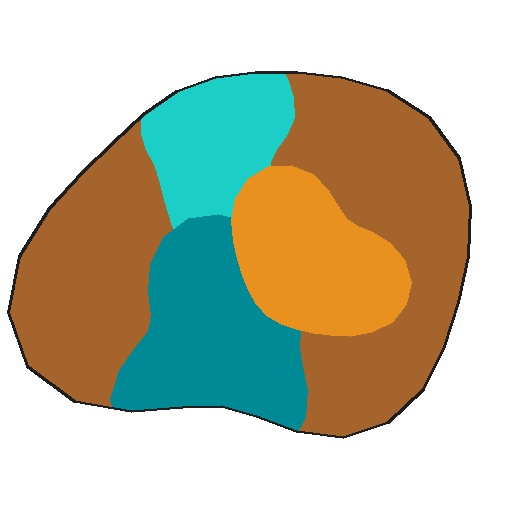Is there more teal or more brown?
Brown.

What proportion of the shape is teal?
Teal takes up about one fifth (1/5) of the shape.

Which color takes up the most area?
Brown, at roughly 50%.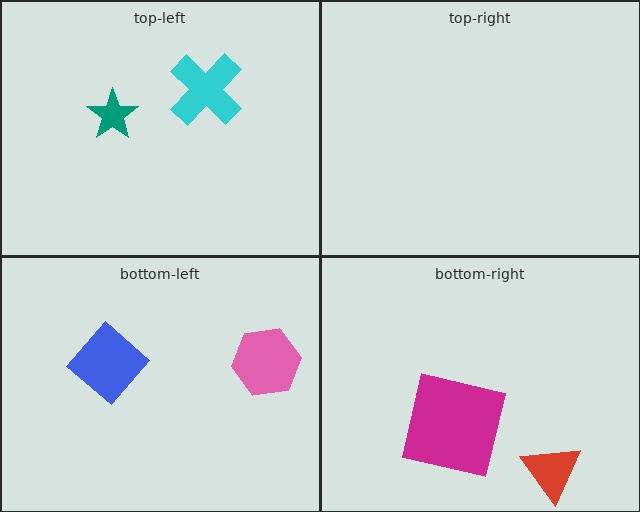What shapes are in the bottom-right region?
The magenta square, the red triangle.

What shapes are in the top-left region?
The cyan cross, the teal star.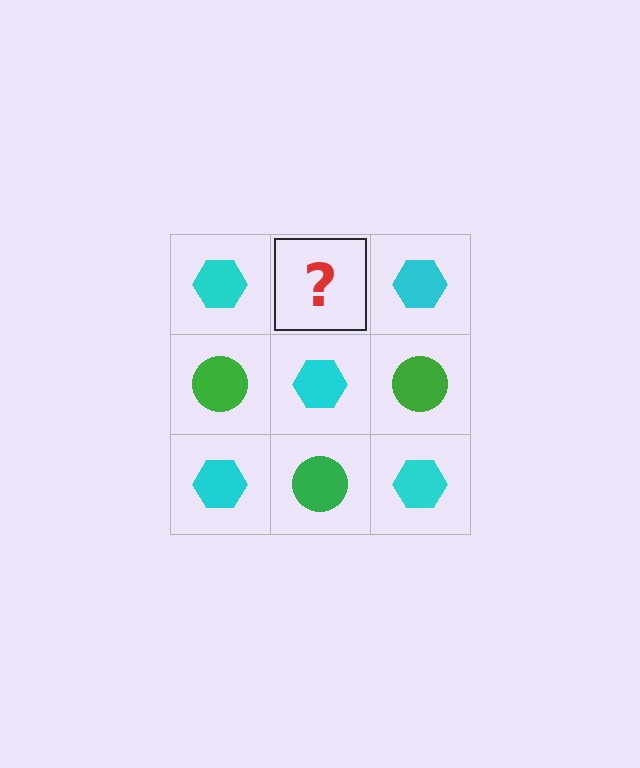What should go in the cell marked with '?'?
The missing cell should contain a green circle.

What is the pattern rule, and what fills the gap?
The rule is that it alternates cyan hexagon and green circle in a checkerboard pattern. The gap should be filled with a green circle.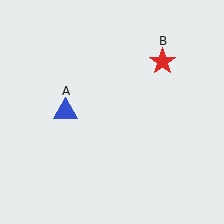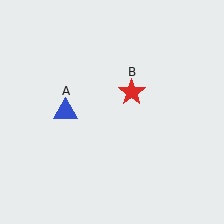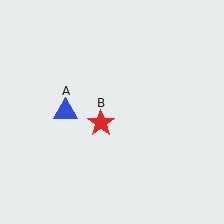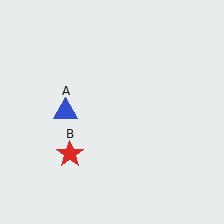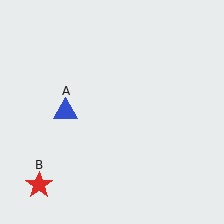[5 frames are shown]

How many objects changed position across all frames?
1 object changed position: red star (object B).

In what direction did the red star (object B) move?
The red star (object B) moved down and to the left.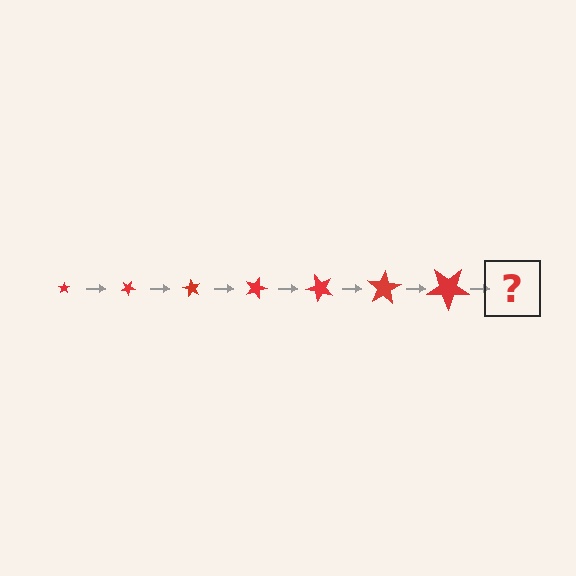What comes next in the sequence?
The next element should be a star, larger than the previous one and rotated 210 degrees from the start.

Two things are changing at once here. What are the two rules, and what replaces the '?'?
The two rules are that the star grows larger each step and it rotates 30 degrees each step. The '?' should be a star, larger than the previous one and rotated 210 degrees from the start.